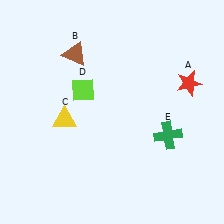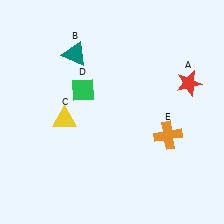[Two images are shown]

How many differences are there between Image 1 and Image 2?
There are 3 differences between the two images.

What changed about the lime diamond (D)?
In Image 1, D is lime. In Image 2, it changed to green.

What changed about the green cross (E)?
In Image 1, E is green. In Image 2, it changed to orange.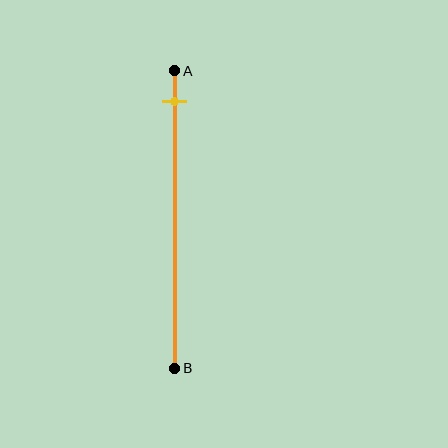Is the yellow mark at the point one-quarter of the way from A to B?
No, the mark is at about 10% from A, not at the 25% one-quarter point.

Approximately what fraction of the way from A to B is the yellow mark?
The yellow mark is approximately 10% of the way from A to B.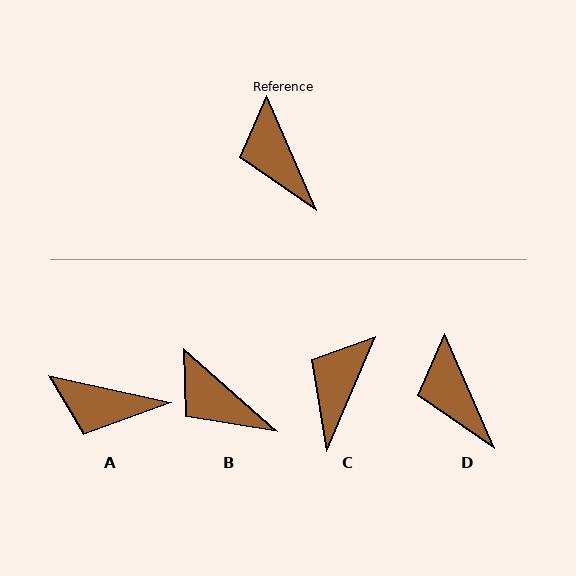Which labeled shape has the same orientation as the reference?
D.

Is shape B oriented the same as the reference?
No, it is off by about 25 degrees.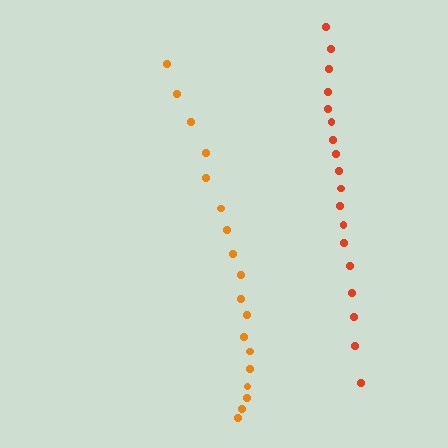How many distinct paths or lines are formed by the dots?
There are 2 distinct paths.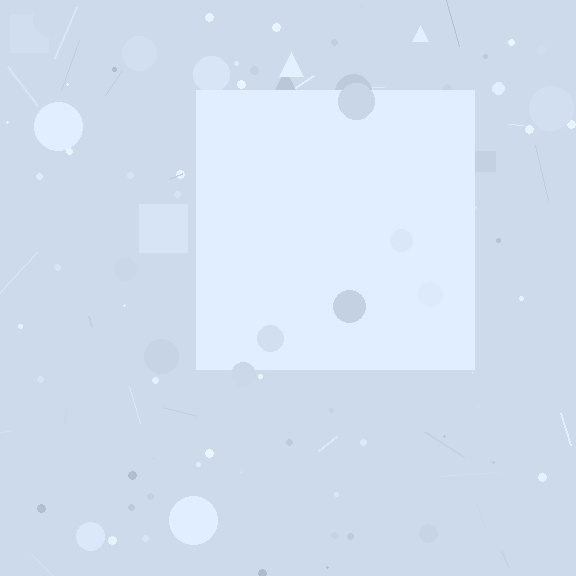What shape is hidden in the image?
A square is hidden in the image.